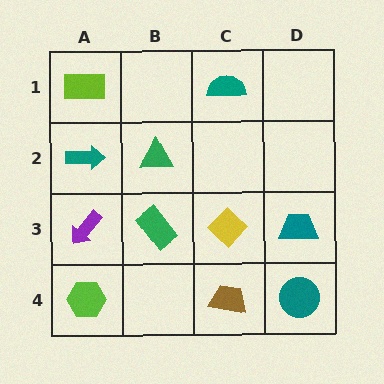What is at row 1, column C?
A teal semicircle.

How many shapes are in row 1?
2 shapes.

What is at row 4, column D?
A teal circle.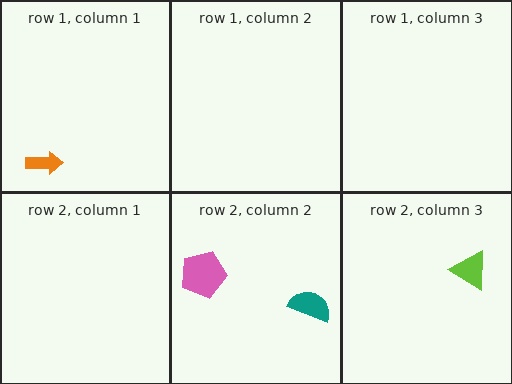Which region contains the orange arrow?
The row 1, column 1 region.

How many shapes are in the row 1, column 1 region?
1.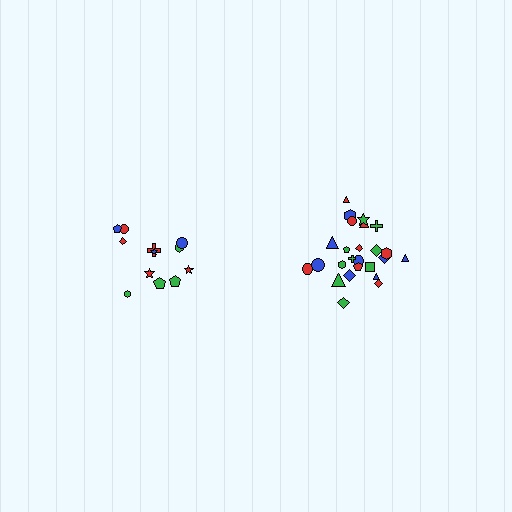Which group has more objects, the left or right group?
The right group.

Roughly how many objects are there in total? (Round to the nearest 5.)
Roughly 35 objects in total.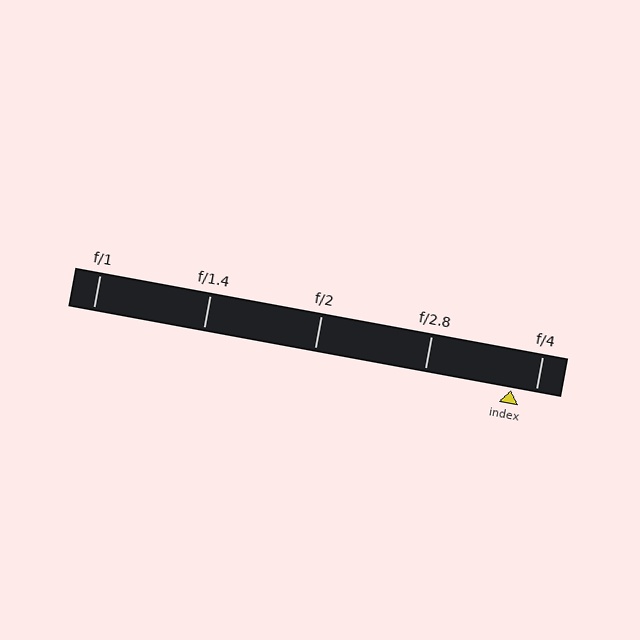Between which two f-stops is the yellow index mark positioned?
The index mark is between f/2.8 and f/4.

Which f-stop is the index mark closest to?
The index mark is closest to f/4.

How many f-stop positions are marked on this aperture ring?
There are 5 f-stop positions marked.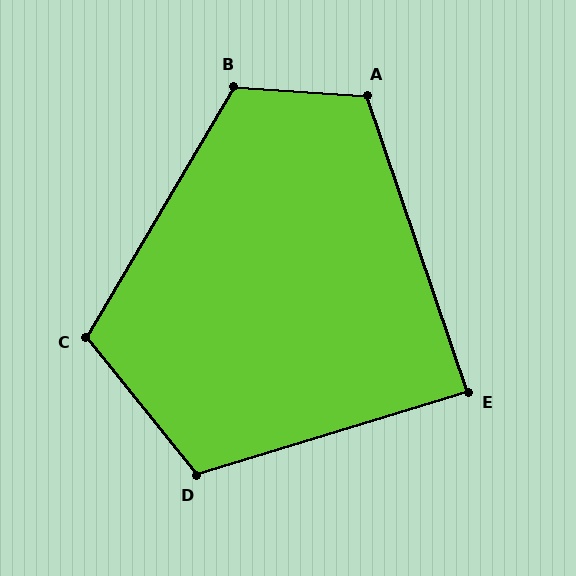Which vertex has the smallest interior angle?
E, at approximately 88 degrees.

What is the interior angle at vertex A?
Approximately 112 degrees (obtuse).